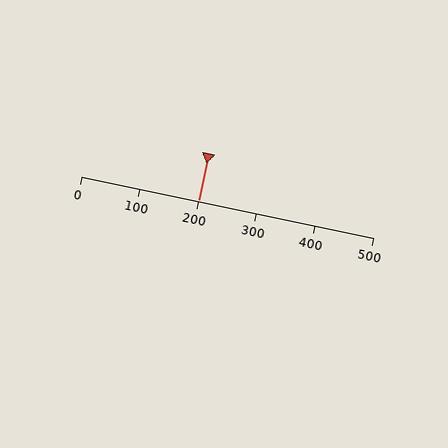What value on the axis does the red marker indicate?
The marker indicates approximately 200.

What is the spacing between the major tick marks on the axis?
The major ticks are spaced 100 apart.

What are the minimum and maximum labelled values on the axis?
The axis runs from 0 to 500.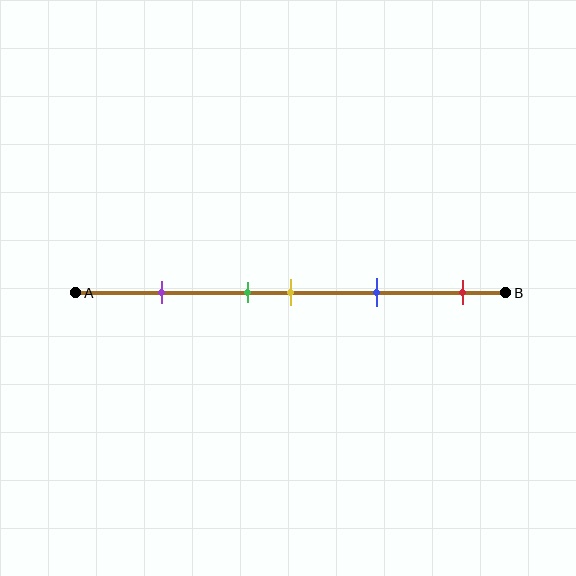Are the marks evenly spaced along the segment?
No, the marks are not evenly spaced.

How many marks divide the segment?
There are 5 marks dividing the segment.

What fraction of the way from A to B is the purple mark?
The purple mark is approximately 20% (0.2) of the way from A to B.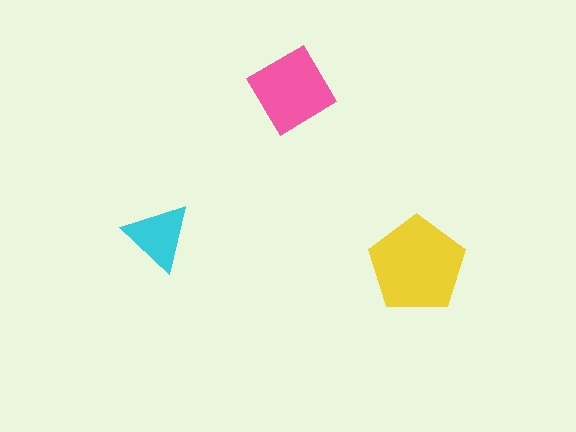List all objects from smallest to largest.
The cyan triangle, the pink diamond, the yellow pentagon.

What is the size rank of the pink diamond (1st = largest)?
2nd.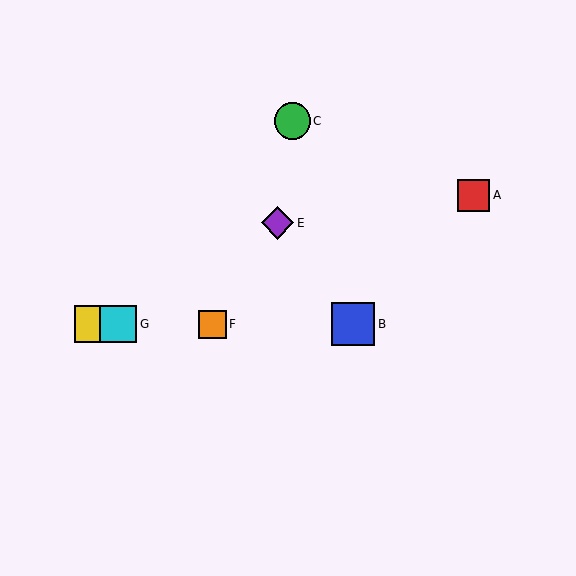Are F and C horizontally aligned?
No, F is at y≈324 and C is at y≈121.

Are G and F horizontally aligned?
Yes, both are at y≈324.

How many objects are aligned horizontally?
4 objects (B, D, F, G) are aligned horizontally.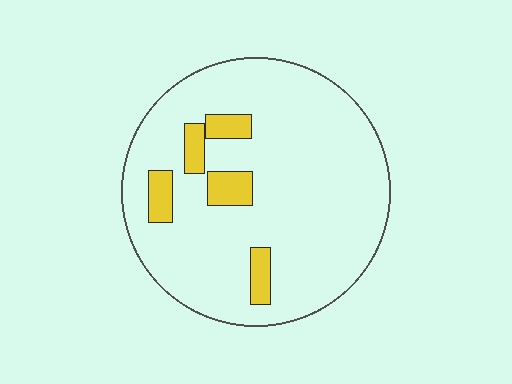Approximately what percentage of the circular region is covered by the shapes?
Approximately 10%.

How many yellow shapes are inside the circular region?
5.